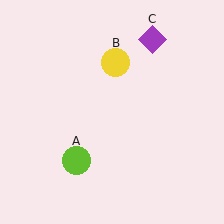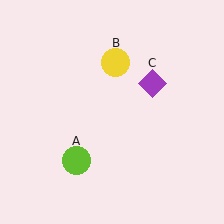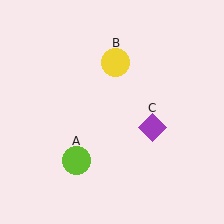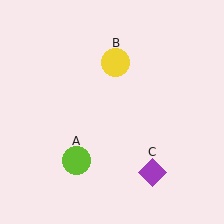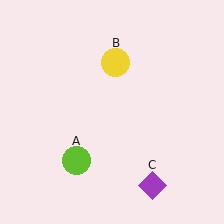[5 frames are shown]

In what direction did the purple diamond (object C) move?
The purple diamond (object C) moved down.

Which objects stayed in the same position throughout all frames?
Lime circle (object A) and yellow circle (object B) remained stationary.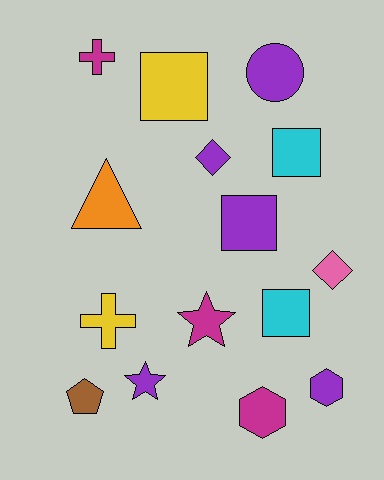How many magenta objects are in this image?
There are 3 magenta objects.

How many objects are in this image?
There are 15 objects.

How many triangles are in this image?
There is 1 triangle.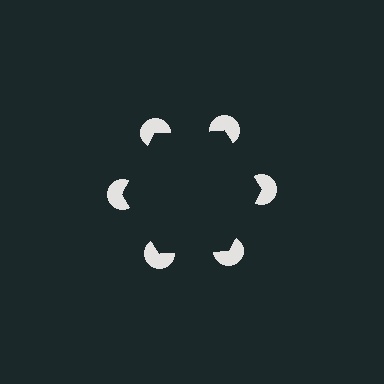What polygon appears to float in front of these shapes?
An illusory hexagon — its edges are inferred from the aligned wedge cuts in the pac-man discs, not physically drawn.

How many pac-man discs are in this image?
There are 6 — one at each vertex of the illusory hexagon.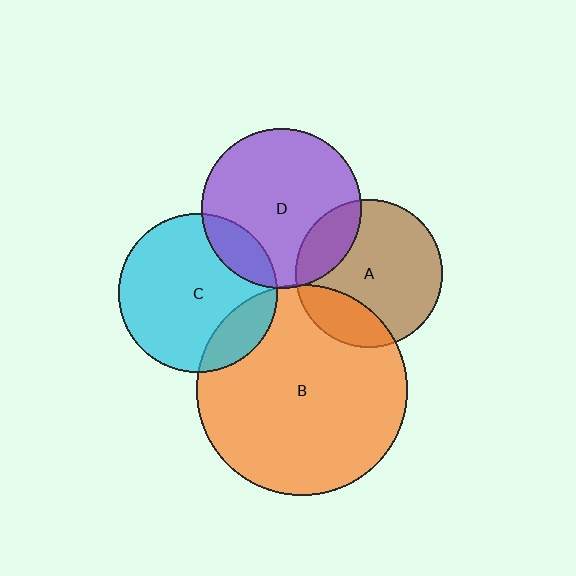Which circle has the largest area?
Circle B (orange).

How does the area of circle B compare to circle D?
Approximately 1.7 times.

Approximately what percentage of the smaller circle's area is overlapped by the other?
Approximately 5%.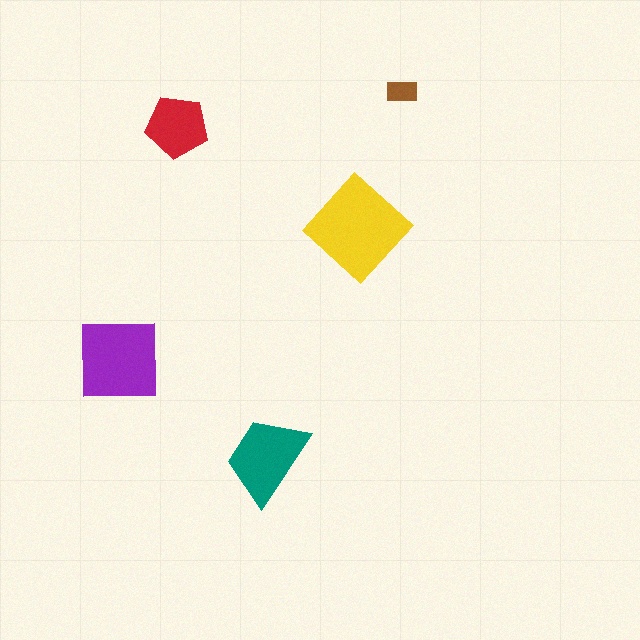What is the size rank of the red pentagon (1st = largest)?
4th.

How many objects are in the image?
There are 5 objects in the image.